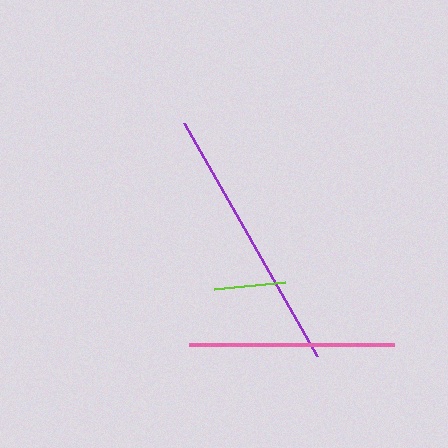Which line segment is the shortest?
The lime line is the shortest at approximately 71 pixels.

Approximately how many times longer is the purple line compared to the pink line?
The purple line is approximately 1.3 times the length of the pink line.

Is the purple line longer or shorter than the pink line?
The purple line is longer than the pink line.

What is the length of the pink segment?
The pink segment is approximately 205 pixels long.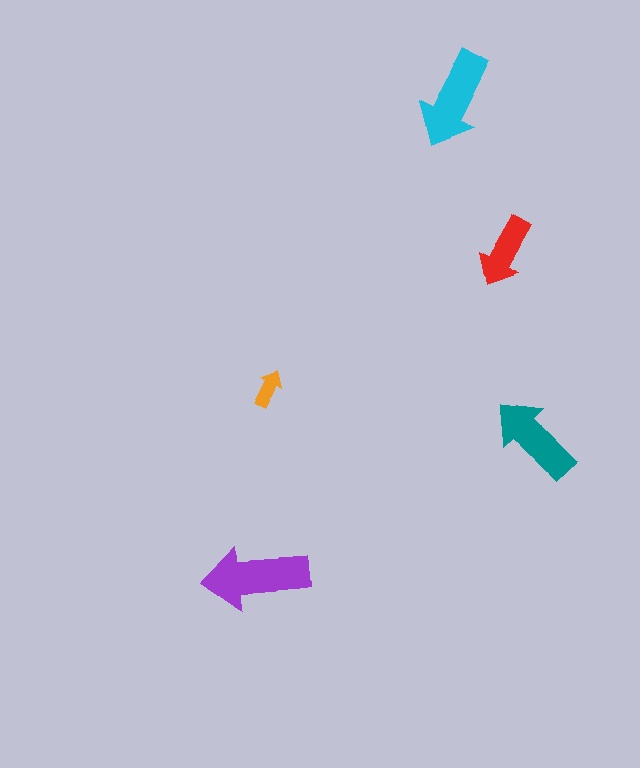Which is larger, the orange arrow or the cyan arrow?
The cyan one.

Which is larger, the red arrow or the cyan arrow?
The cyan one.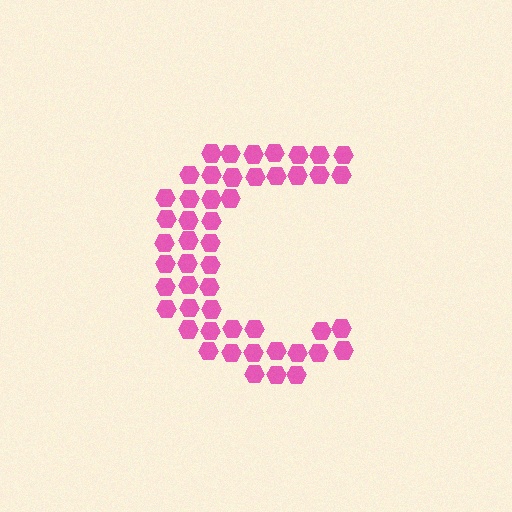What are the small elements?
The small elements are hexagons.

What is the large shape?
The large shape is the letter C.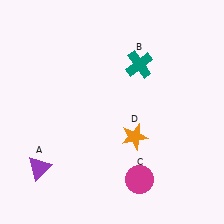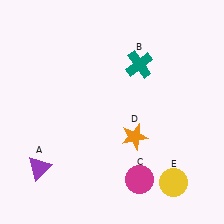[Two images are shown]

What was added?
A yellow circle (E) was added in Image 2.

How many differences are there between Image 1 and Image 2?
There is 1 difference between the two images.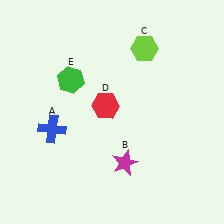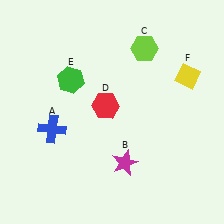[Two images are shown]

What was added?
A yellow diamond (F) was added in Image 2.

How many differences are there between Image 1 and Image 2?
There is 1 difference between the two images.